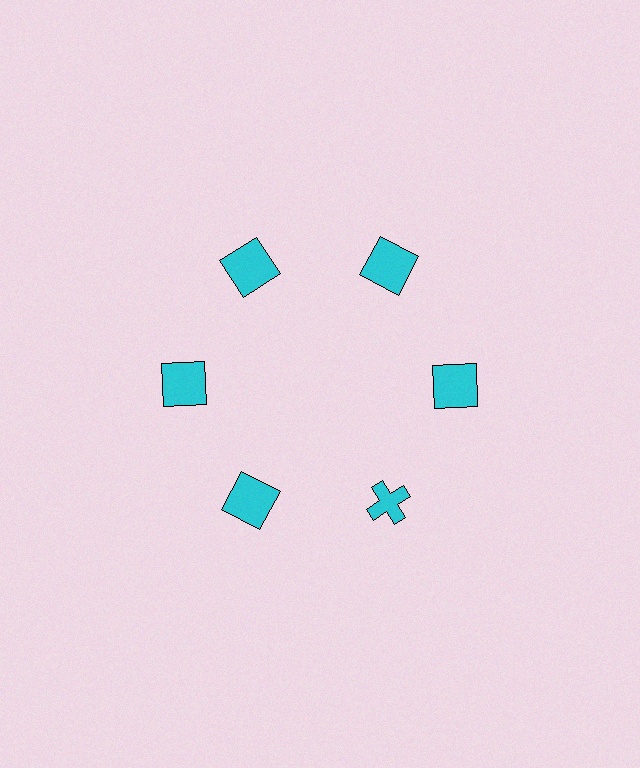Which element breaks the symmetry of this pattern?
The cyan cross at roughly the 5 o'clock position breaks the symmetry. All other shapes are cyan squares.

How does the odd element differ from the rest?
It has a different shape: cross instead of square.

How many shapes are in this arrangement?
There are 6 shapes arranged in a ring pattern.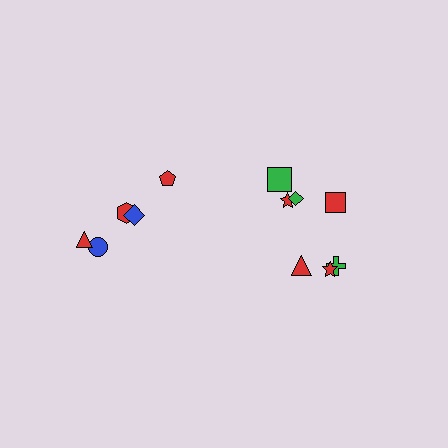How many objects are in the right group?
There are 7 objects.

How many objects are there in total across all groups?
There are 12 objects.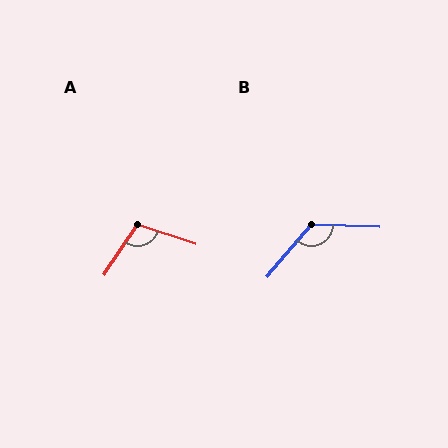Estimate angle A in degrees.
Approximately 106 degrees.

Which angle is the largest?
B, at approximately 128 degrees.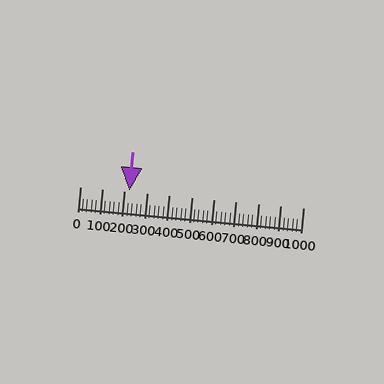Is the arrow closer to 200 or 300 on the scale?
The arrow is closer to 200.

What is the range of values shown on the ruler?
The ruler shows values from 0 to 1000.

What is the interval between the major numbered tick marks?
The major tick marks are spaced 100 units apart.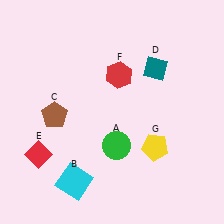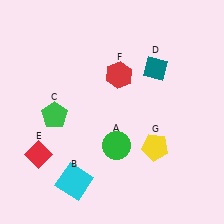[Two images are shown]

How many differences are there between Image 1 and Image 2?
There is 1 difference between the two images.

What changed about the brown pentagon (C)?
In Image 1, C is brown. In Image 2, it changed to green.